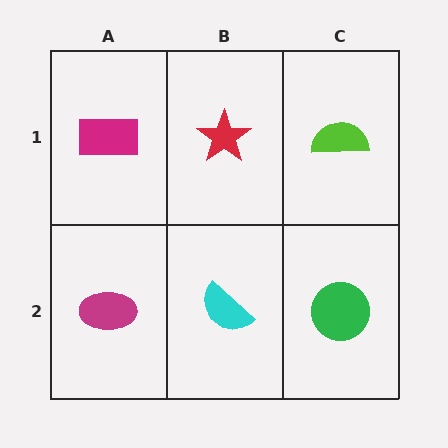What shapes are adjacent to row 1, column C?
A green circle (row 2, column C), a red star (row 1, column B).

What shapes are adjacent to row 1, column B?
A cyan semicircle (row 2, column B), a magenta rectangle (row 1, column A), a lime semicircle (row 1, column C).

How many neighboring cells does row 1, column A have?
2.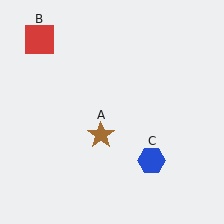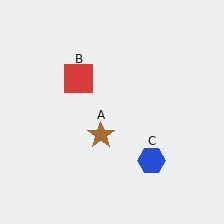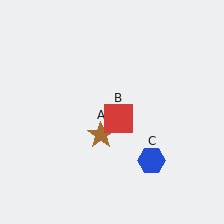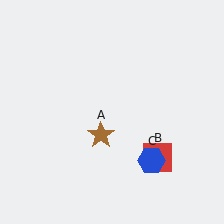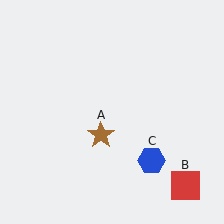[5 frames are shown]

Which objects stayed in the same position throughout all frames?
Brown star (object A) and blue hexagon (object C) remained stationary.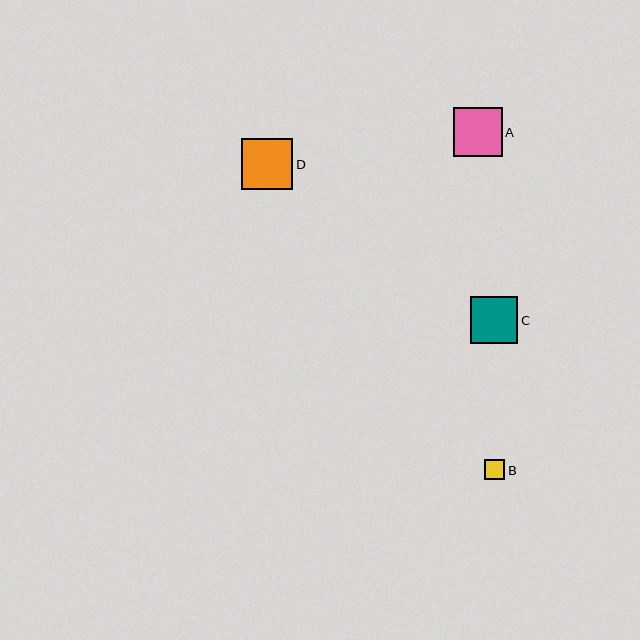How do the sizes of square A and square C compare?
Square A and square C are approximately the same size.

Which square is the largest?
Square D is the largest with a size of approximately 51 pixels.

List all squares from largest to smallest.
From largest to smallest: D, A, C, B.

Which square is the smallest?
Square B is the smallest with a size of approximately 20 pixels.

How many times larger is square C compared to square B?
Square C is approximately 2.4 times the size of square B.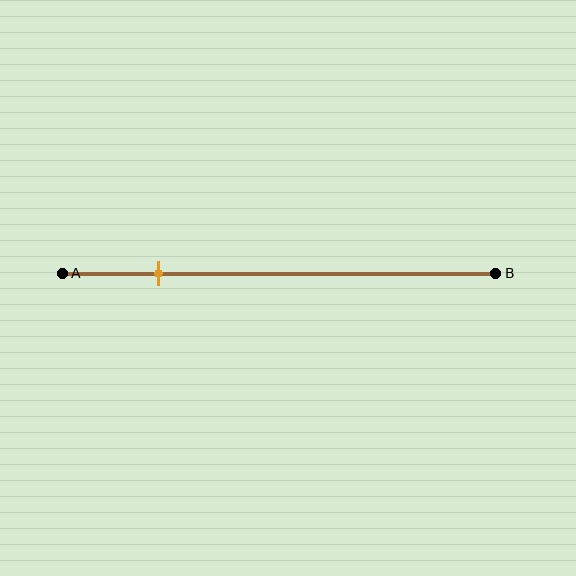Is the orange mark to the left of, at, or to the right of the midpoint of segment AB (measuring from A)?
The orange mark is to the left of the midpoint of segment AB.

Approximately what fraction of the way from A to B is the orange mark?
The orange mark is approximately 20% of the way from A to B.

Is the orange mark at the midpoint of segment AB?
No, the mark is at about 20% from A, not at the 50% midpoint.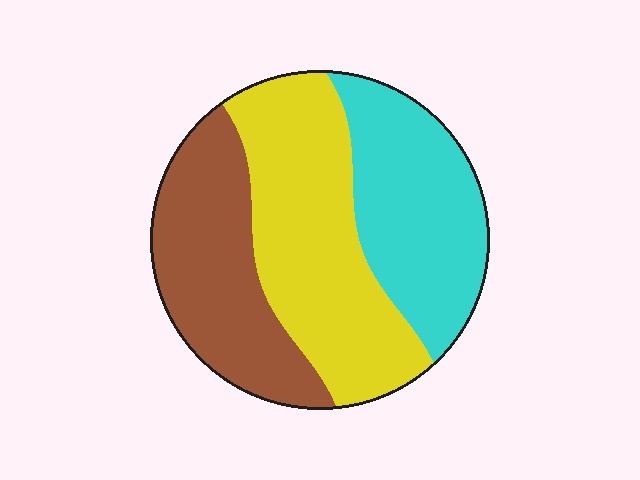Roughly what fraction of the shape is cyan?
Cyan takes up about one third (1/3) of the shape.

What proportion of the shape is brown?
Brown covers about 30% of the shape.